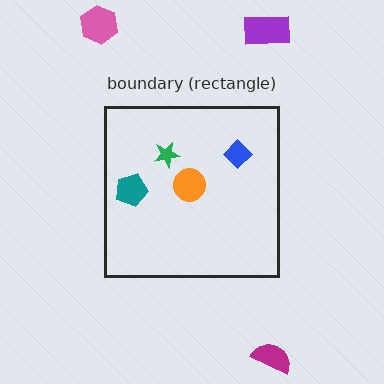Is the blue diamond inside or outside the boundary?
Inside.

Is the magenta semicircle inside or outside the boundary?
Outside.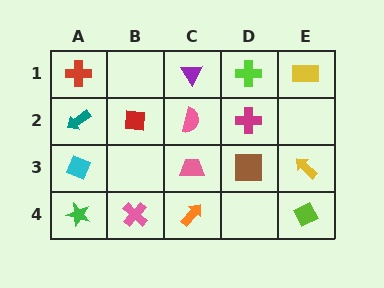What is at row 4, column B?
A pink cross.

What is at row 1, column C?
A purple triangle.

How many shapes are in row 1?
4 shapes.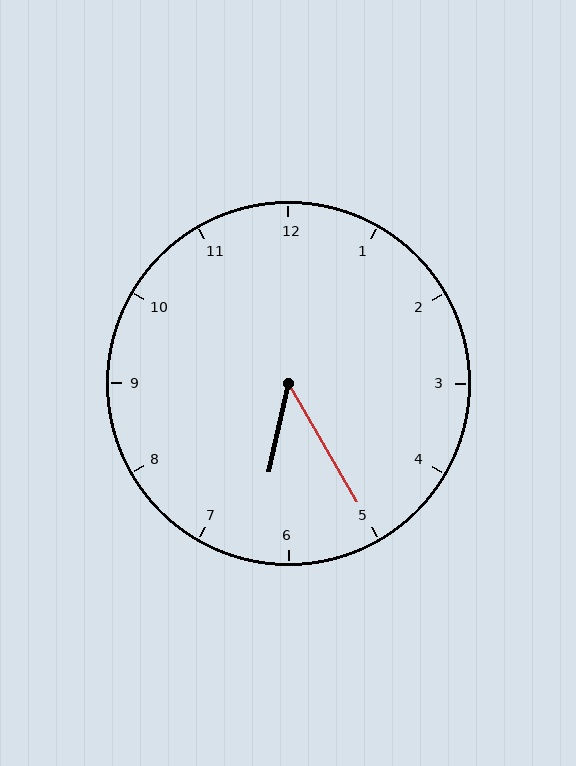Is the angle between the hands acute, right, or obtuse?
It is acute.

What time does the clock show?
6:25.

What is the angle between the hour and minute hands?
Approximately 42 degrees.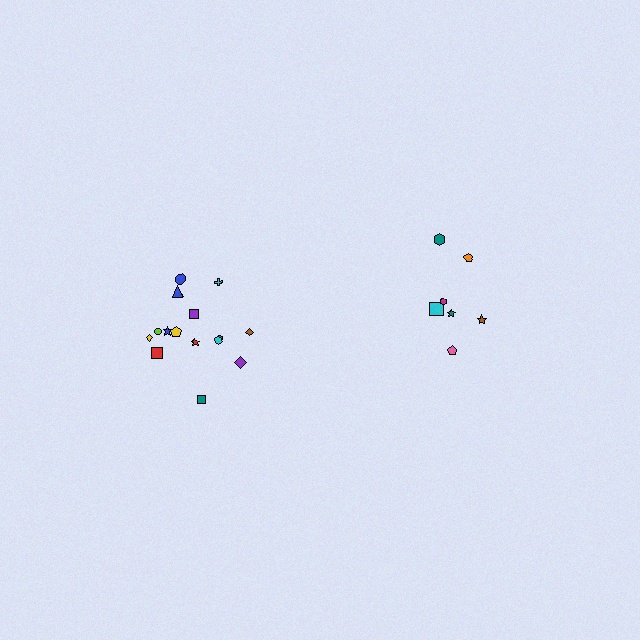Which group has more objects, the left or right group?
The left group.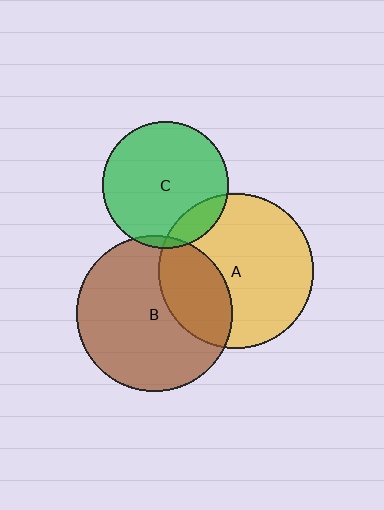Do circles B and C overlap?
Yes.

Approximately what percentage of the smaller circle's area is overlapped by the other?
Approximately 5%.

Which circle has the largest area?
Circle B (brown).